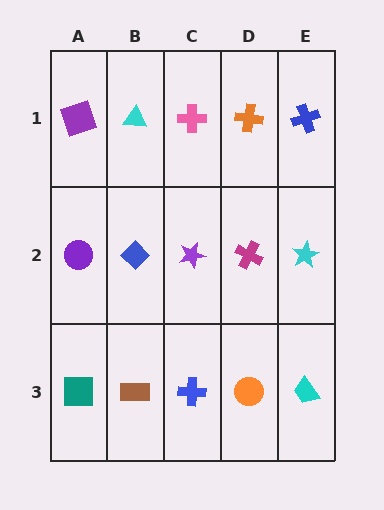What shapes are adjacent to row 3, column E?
A cyan star (row 2, column E), an orange circle (row 3, column D).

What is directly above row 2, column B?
A cyan triangle.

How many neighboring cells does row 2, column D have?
4.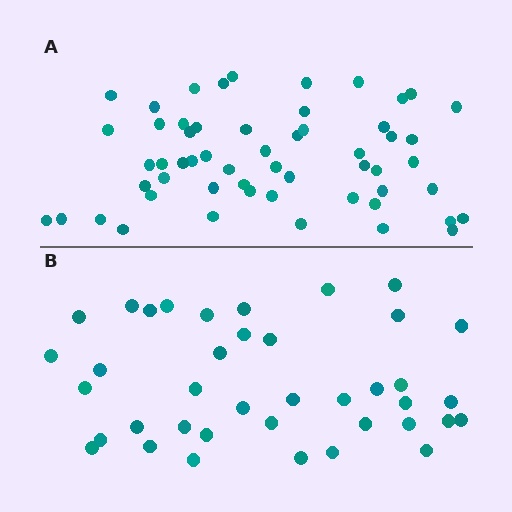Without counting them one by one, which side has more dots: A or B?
Region A (the top region) has more dots.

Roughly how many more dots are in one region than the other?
Region A has approximately 15 more dots than region B.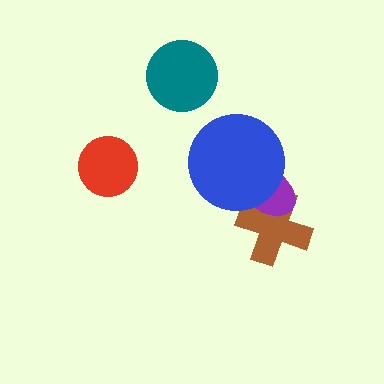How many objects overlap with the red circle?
0 objects overlap with the red circle.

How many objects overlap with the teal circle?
0 objects overlap with the teal circle.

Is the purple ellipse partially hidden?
Yes, it is partially covered by another shape.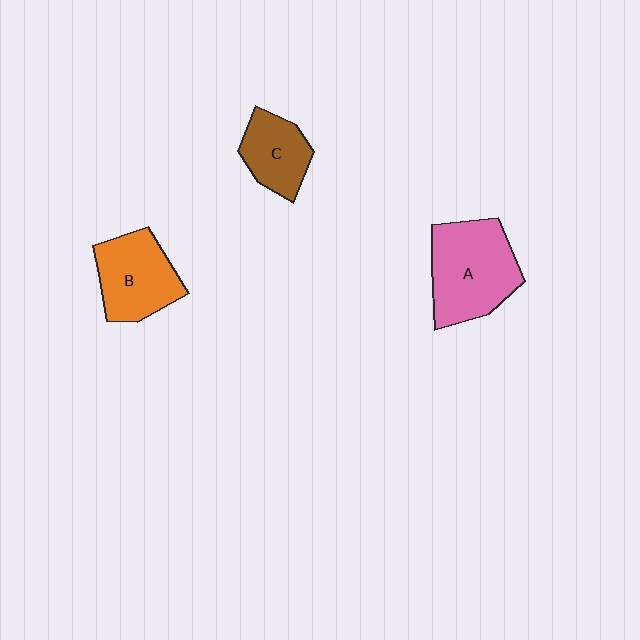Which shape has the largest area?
Shape A (pink).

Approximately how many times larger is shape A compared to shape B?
Approximately 1.3 times.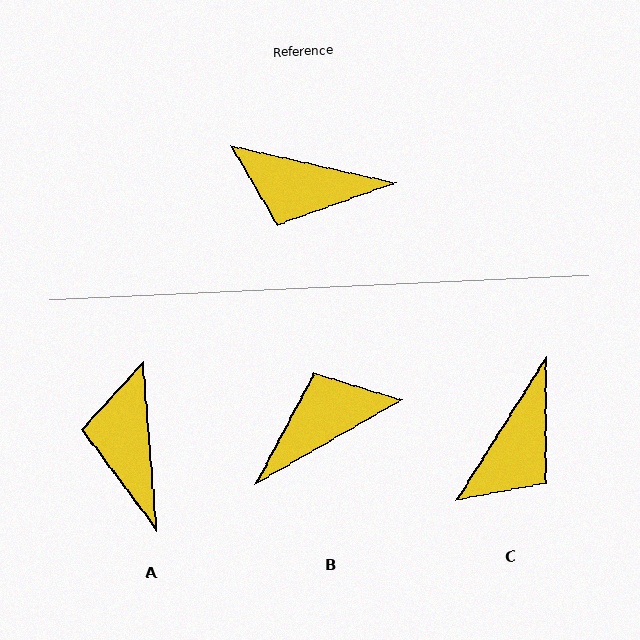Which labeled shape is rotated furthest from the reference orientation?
B, about 138 degrees away.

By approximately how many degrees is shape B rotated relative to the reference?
Approximately 138 degrees clockwise.